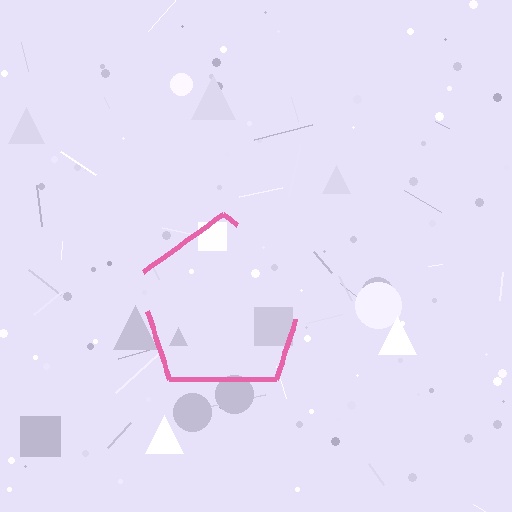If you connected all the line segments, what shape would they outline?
They would outline a pentagon.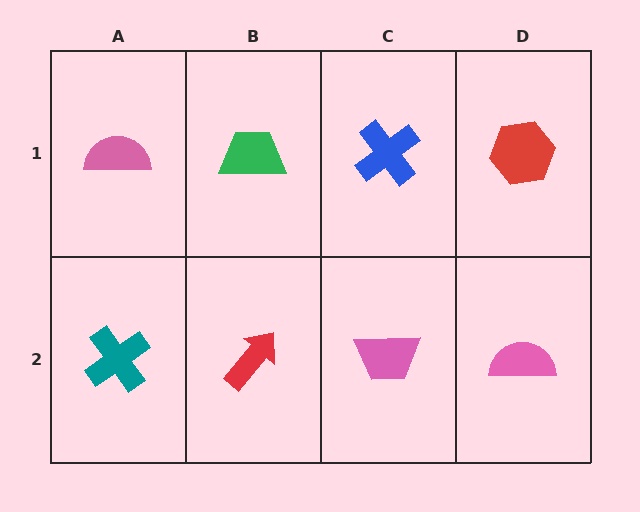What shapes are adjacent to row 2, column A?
A pink semicircle (row 1, column A), a red arrow (row 2, column B).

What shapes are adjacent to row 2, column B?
A green trapezoid (row 1, column B), a teal cross (row 2, column A), a pink trapezoid (row 2, column C).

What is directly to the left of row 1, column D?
A blue cross.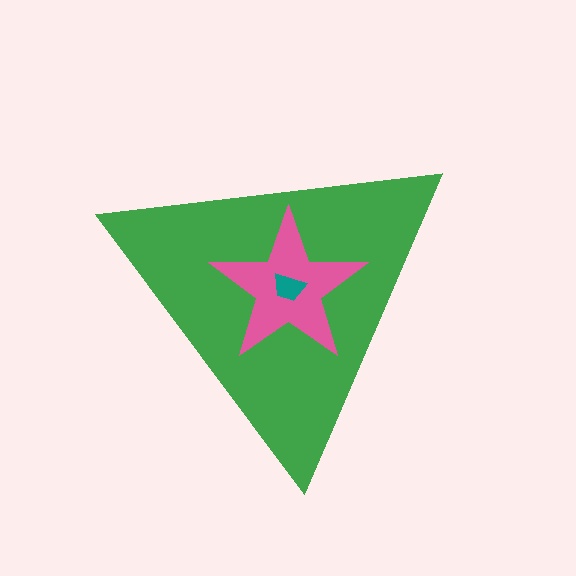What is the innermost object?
The teal trapezoid.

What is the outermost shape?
The green triangle.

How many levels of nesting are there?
3.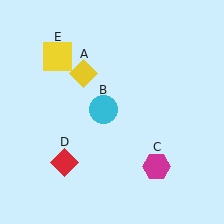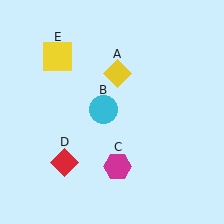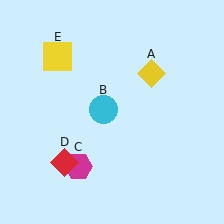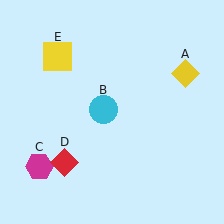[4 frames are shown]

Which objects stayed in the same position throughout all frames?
Cyan circle (object B) and red diamond (object D) and yellow square (object E) remained stationary.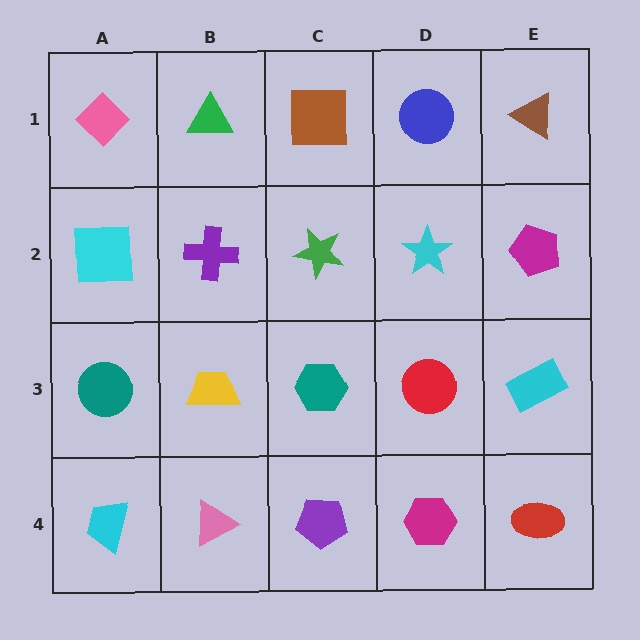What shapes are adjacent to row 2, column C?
A brown square (row 1, column C), a teal hexagon (row 3, column C), a purple cross (row 2, column B), a cyan star (row 2, column D).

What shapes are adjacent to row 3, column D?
A cyan star (row 2, column D), a magenta hexagon (row 4, column D), a teal hexagon (row 3, column C), a cyan rectangle (row 3, column E).